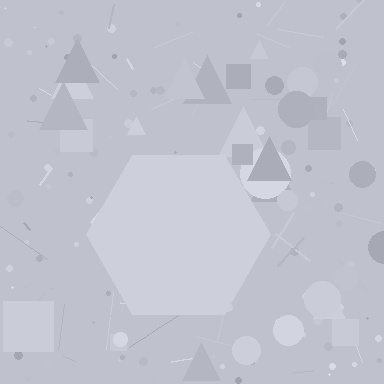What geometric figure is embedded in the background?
A hexagon is embedded in the background.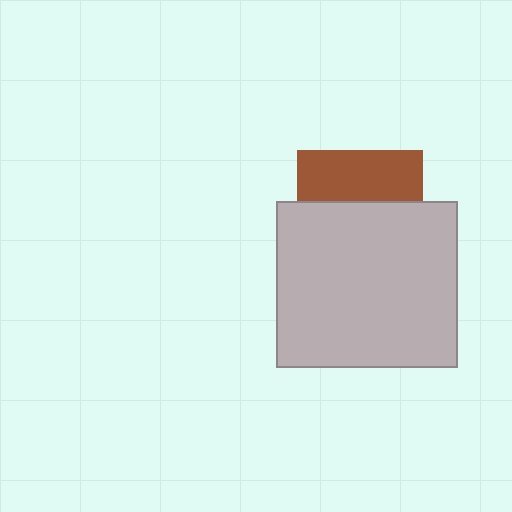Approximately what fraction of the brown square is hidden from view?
Roughly 59% of the brown square is hidden behind the light gray rectangle.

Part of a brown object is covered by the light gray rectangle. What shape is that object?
It is a square.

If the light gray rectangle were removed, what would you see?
You would see the complete brown square.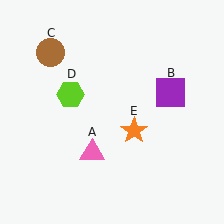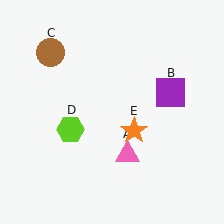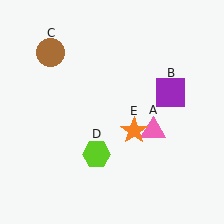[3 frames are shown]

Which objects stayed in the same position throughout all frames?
Purple square (object B) and brown circle (object C) and orange star (object E) remained stationary.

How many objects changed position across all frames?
2 objects changed position: pink triangle (object A), lime hexagon (object D).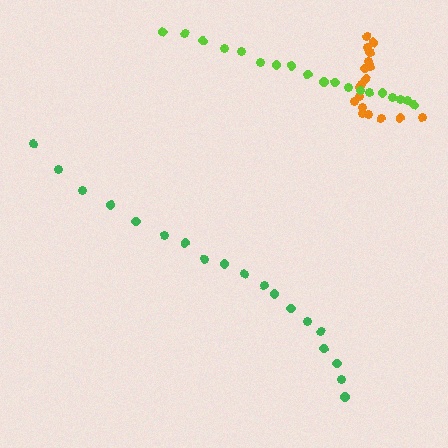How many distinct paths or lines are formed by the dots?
There are 3 distinct paths.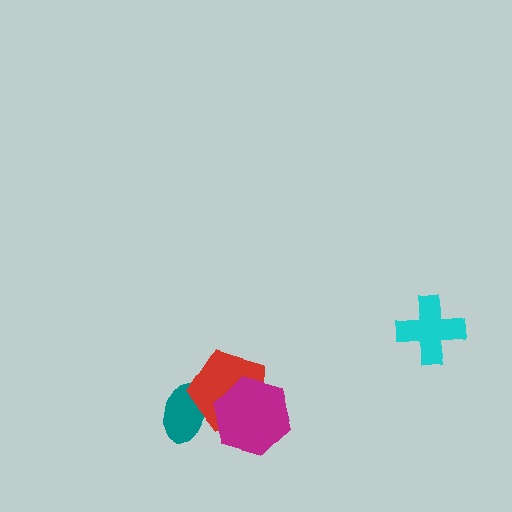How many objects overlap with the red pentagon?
2 objects overlap with the red pentagon.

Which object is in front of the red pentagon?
The magenta hexagon is in front of the red pentagon.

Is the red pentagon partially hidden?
Yes, it is partially covered by another shape.